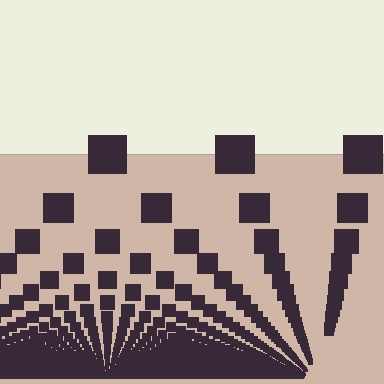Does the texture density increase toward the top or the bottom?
Density increases toward the bottom.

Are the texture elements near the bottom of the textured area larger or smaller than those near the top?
Smaller. The gradient is inverted — elements near the bottom are smaller and denser.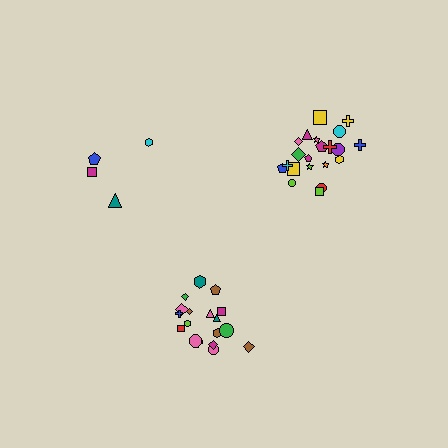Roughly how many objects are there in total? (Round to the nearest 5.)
Roughly 45 objects in total.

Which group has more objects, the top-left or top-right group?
The top-right group.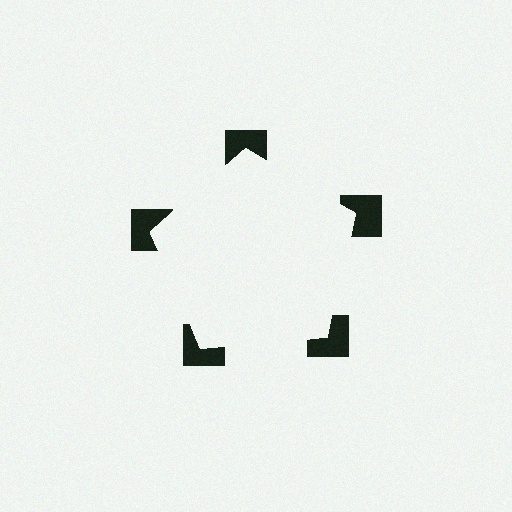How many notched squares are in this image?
There are 5 — one at each vertex of the illusory pentagon.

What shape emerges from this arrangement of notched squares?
An illusory pentagon — its edges are inferred from the aligned wedge cuts in the notched squares, not physically drawn.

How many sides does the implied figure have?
5 sides.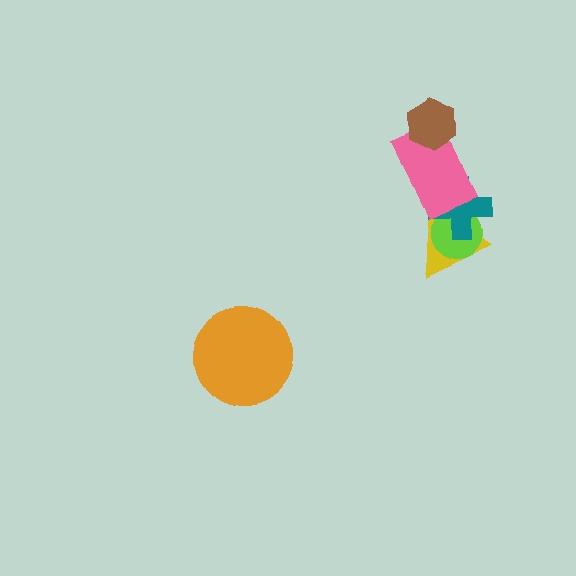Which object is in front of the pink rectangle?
The brown hexagon is in front of the pink rectangle.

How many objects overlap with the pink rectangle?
3 objects overlap with the pink rectangle.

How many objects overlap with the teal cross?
3 objects overlap with the teal cross.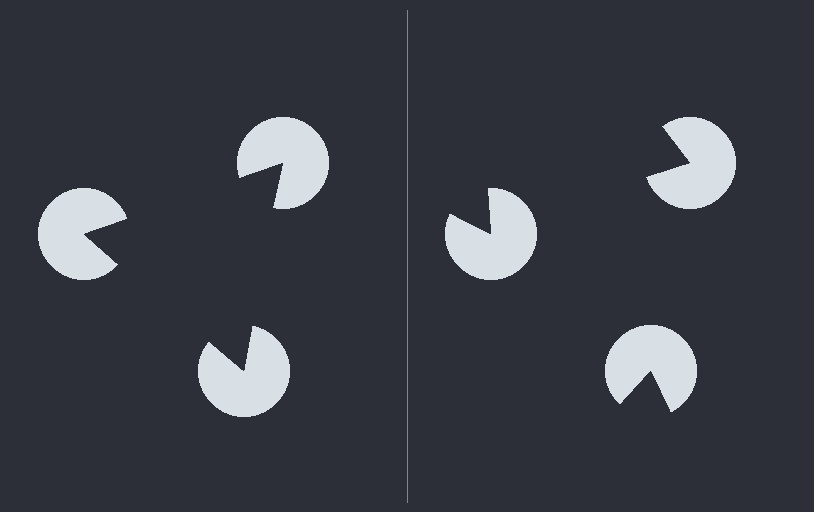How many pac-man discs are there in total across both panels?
6 — 3 on each side.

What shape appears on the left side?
An illusory triangle.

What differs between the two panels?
The pac-man discs are positioned identically on both sides; only the wedge orientations differ. On the left they align to a triangle; on the right they are misaligned.